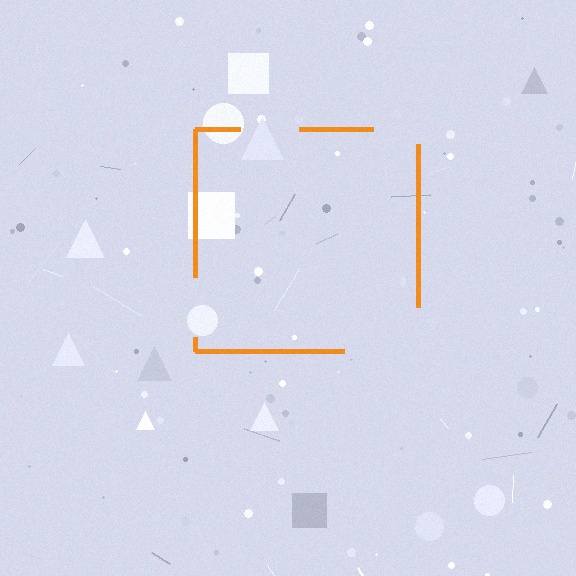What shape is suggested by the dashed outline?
The dashed outline suggests a square.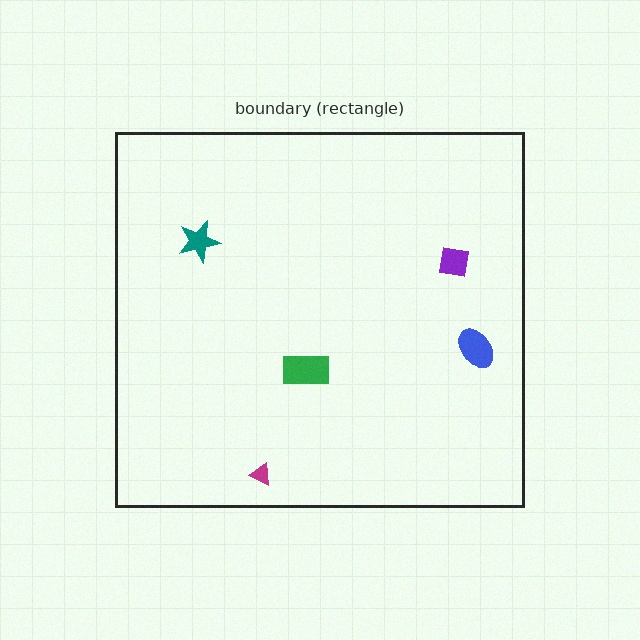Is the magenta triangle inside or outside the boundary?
Inside.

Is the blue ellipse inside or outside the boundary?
Inside.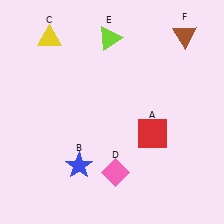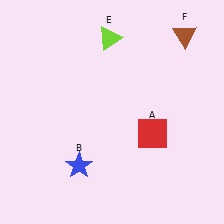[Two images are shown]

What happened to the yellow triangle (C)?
The yellow triangle (C) was removed in Image 2. It was in the top-left area of Image 1.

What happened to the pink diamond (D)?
The pink diamond (D) was removed in Image 2. It was in the bottom-right area of Image 1.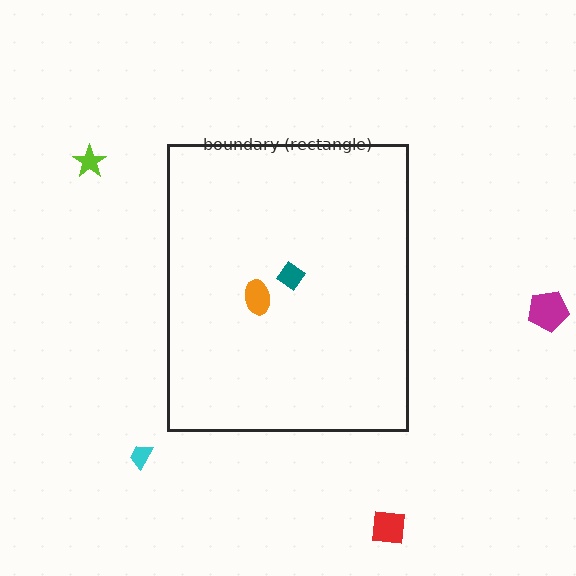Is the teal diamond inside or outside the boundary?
Inside.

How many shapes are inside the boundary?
2 inside, 4 outside.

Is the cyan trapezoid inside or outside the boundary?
Outside.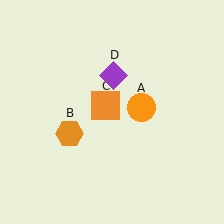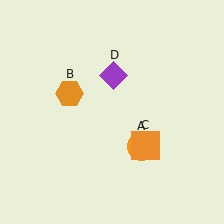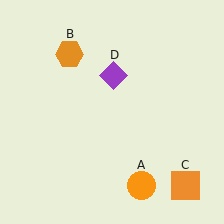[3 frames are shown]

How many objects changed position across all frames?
3 objects changed position: orange circle (object A), orange hexagon (object B), orange square (object C).